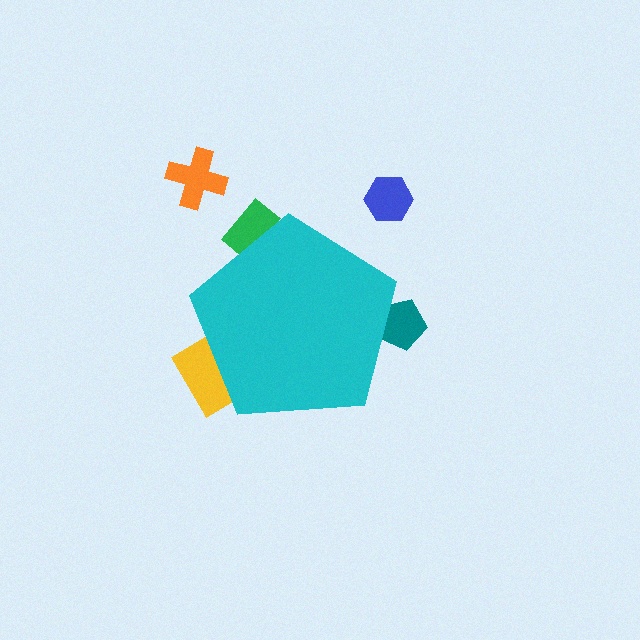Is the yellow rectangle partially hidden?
Yes, the yellow rectangle is partially hidden behind the cyan pentagon.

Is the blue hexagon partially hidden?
No, the blue hexagon is fully visible.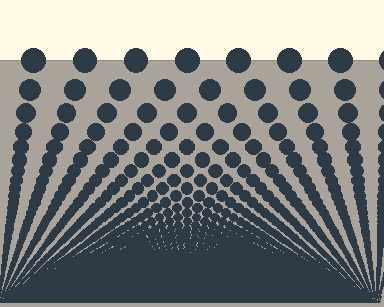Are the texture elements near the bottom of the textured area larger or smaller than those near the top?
Smaller. The gradient is inverted — elements near the bottom are smaller and denser.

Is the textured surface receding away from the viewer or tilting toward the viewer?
The surface appears to tilt toward the viewer. Texture elements get larger and sparser toward the top.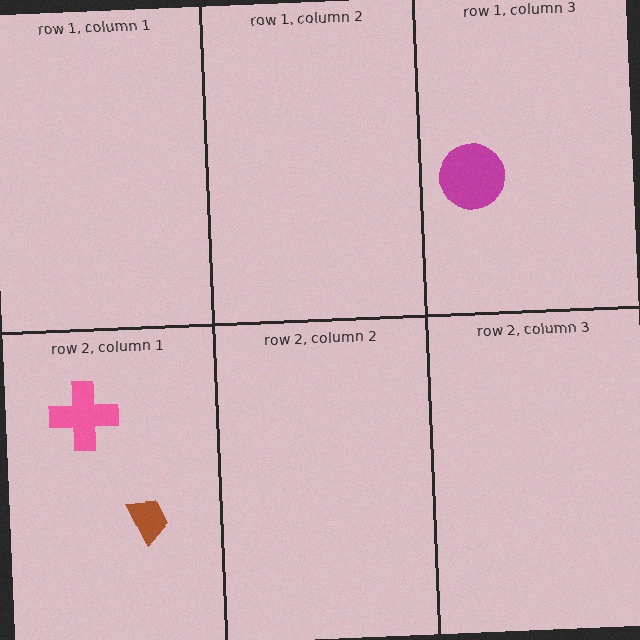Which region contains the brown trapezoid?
The row 2, column 1 region.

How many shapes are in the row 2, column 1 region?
2.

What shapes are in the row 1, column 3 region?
The magenta circle.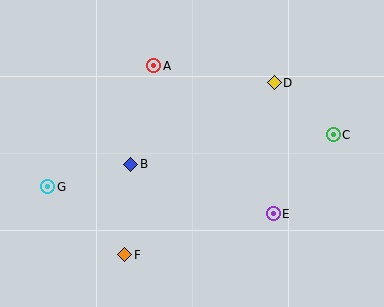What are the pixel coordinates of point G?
Point G is at (48, 187).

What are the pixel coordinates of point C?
Point C is at (333, 135).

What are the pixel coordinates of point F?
Point F is at (125, 255).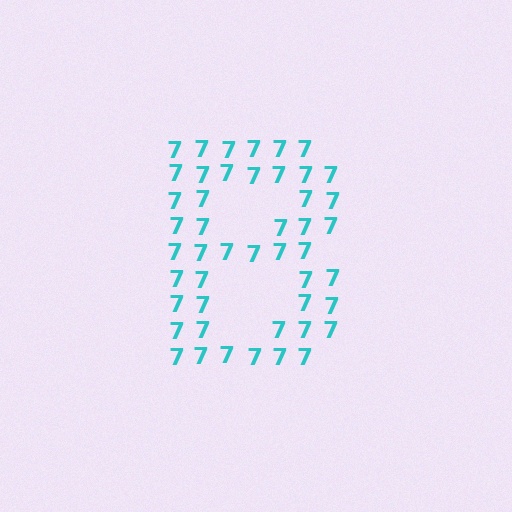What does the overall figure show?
The overall figure shows the letter B.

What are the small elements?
The small elements are digit 7's.